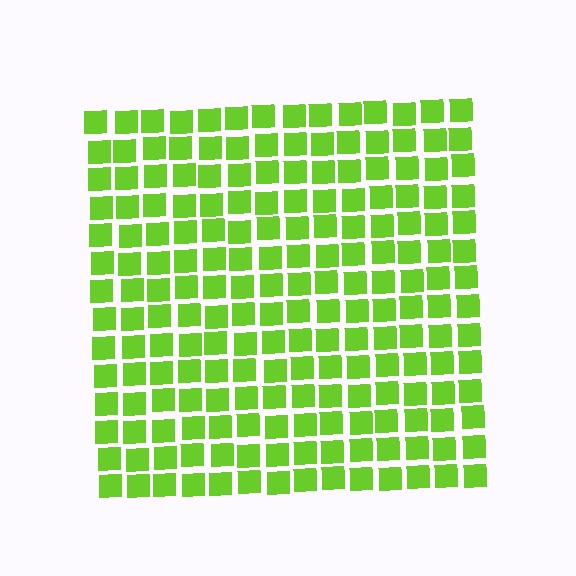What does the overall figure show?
The overall figure shows a square.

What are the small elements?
The small elements are squares.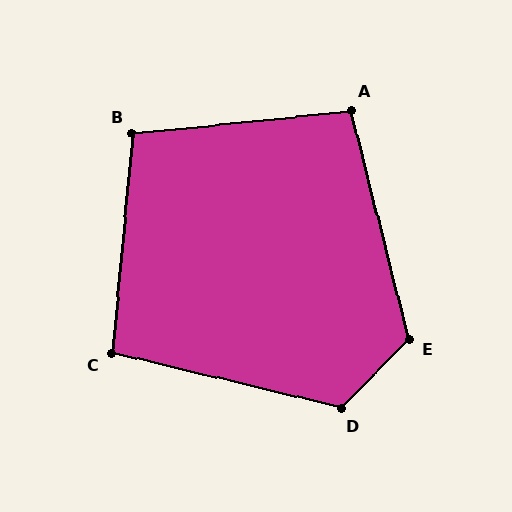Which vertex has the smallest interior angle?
C, at approximately 98 degrees.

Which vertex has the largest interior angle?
E, at approximately 121 degrees.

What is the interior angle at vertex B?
Approximately 101 degrees (obtuse).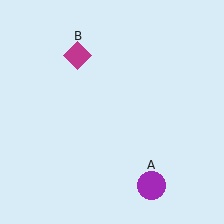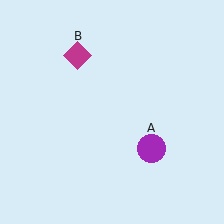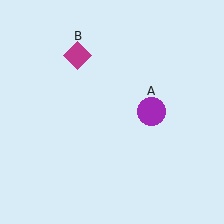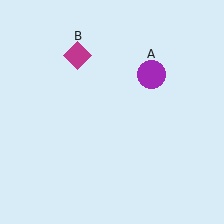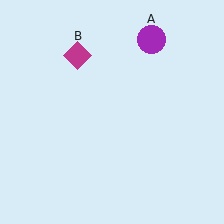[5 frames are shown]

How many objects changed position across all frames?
1 object changed position: purple circle (object A).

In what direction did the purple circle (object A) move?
The purple circle (object A) moved up.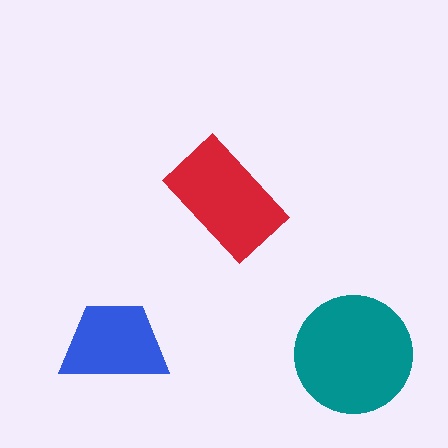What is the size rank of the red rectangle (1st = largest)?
2nd.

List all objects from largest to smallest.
The teal circle, the red rectangle, the blue trapezoid.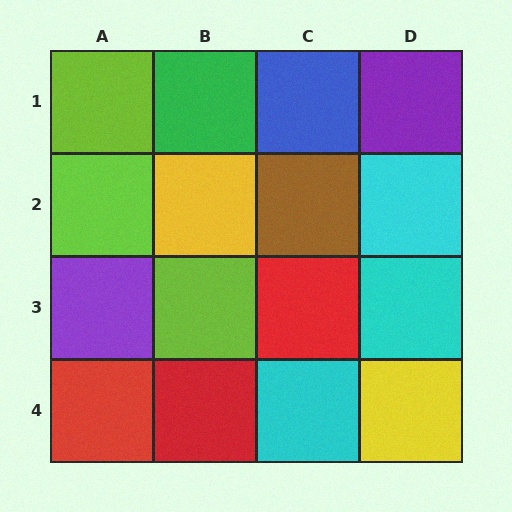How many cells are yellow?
2 cells are yellow.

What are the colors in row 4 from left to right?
Red, red, cyan, yellow.